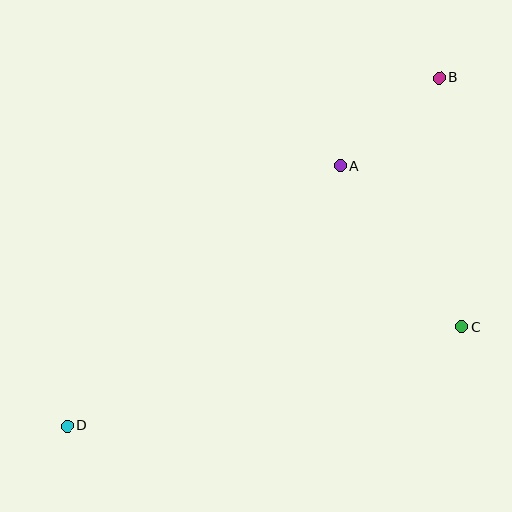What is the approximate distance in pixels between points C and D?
The distance between C and D is approximately 406 pixels.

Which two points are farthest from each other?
Points B and D are farthest from each other.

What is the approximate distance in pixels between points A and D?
The distance between A and D is approximately 377 pixels.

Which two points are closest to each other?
Points A and B are closest to each other.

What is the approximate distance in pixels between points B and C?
The distance between B and C is approximately 250 pixels.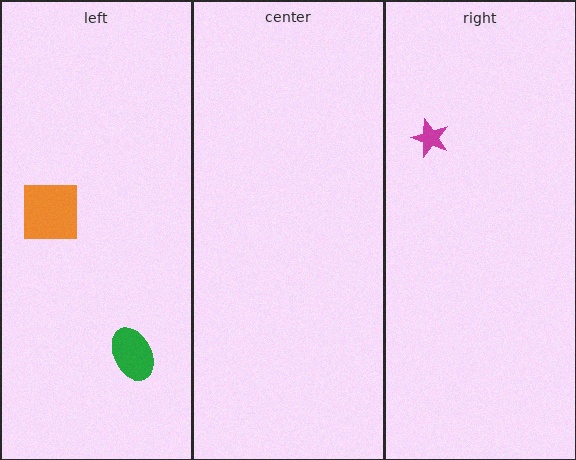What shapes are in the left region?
The orange square, the green ellipse.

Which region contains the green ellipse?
The left region.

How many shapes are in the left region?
2.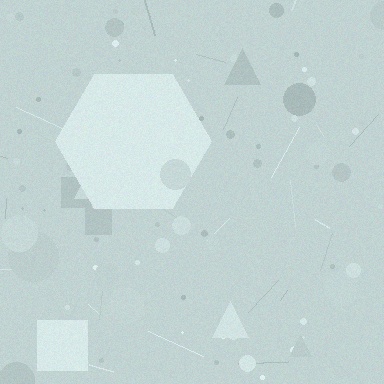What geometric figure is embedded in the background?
A hexagon is embedded in the background.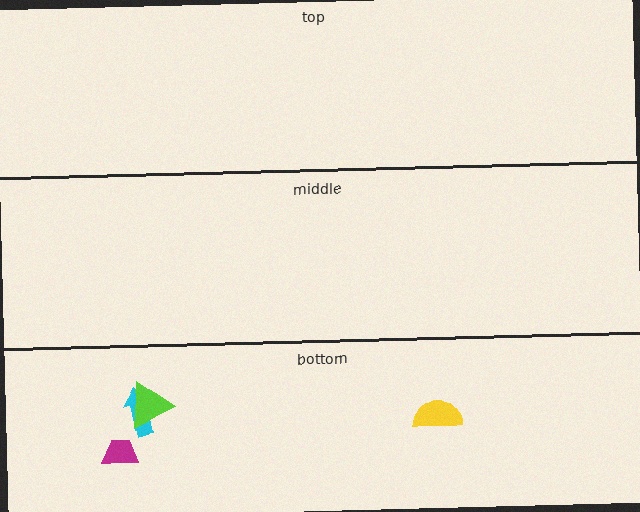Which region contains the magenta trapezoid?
The bottom region.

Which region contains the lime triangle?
The bottom region.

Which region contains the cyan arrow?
The bottom region.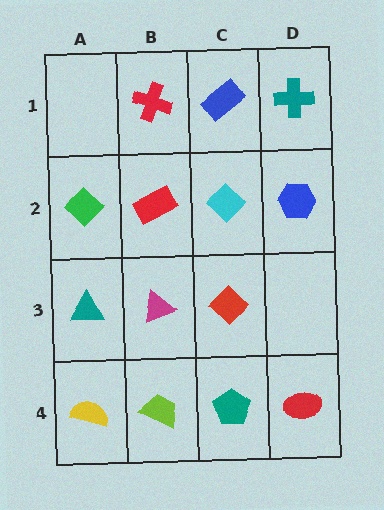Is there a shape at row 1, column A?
No, that cell is empty.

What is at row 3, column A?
A teal triangle.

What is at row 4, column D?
A red ellipse.